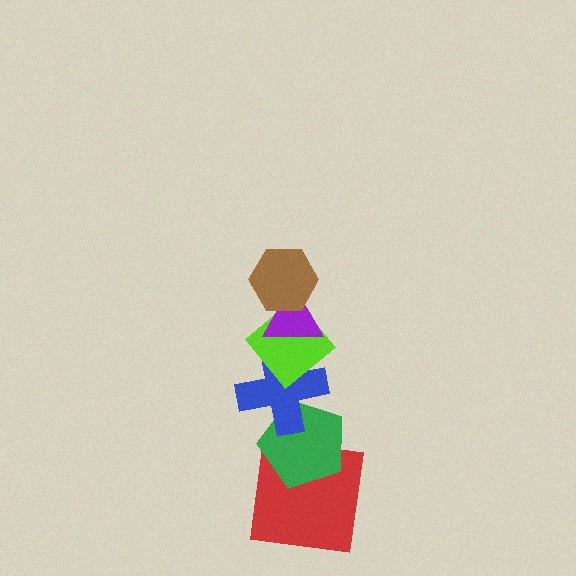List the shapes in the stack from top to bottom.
From top to bottom: the brown hexagon, the purple triangle, the lime diamond, the blue cross, the green pentagon, the red square.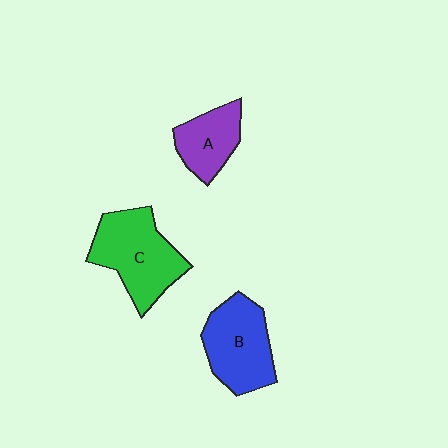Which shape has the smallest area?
Shape A (purple).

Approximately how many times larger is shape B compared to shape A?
Approximately 1.5 times.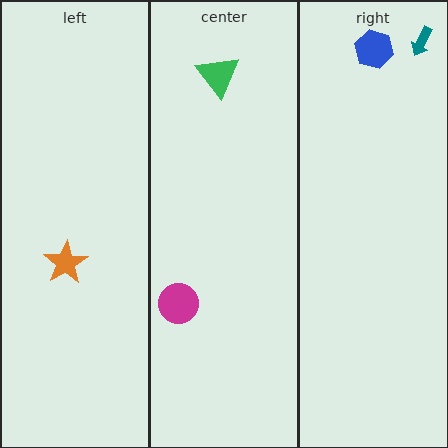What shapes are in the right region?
The blue hexagon, the teal arrow.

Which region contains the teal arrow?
The right region.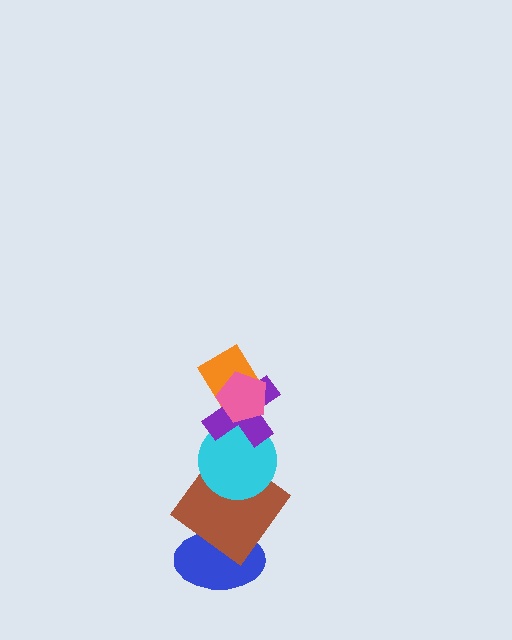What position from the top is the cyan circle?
The cyan circle is 4th from the top.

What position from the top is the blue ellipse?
The blue ellipse is 6th from the top.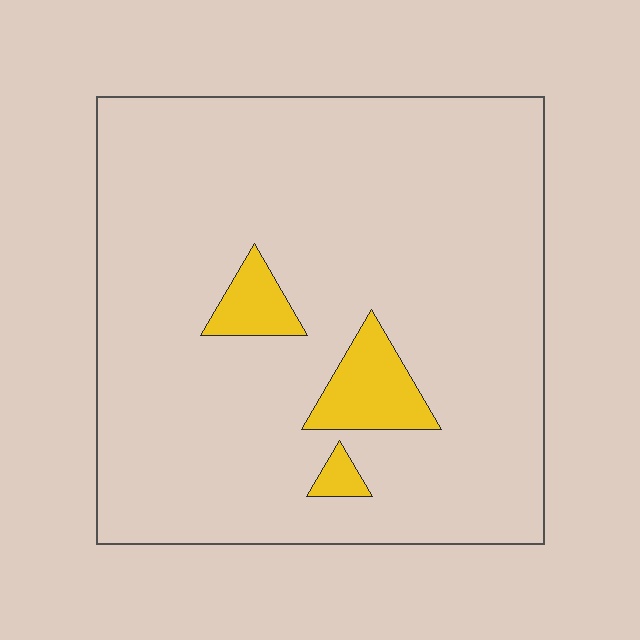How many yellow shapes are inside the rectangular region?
3.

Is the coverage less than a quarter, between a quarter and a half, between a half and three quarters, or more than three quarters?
Less than a quarter.